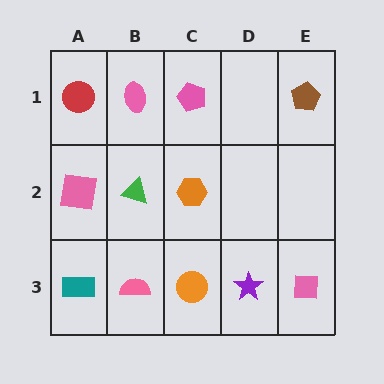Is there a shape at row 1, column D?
No, that cell is empty.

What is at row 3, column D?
A purple star.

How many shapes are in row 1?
4 shapes.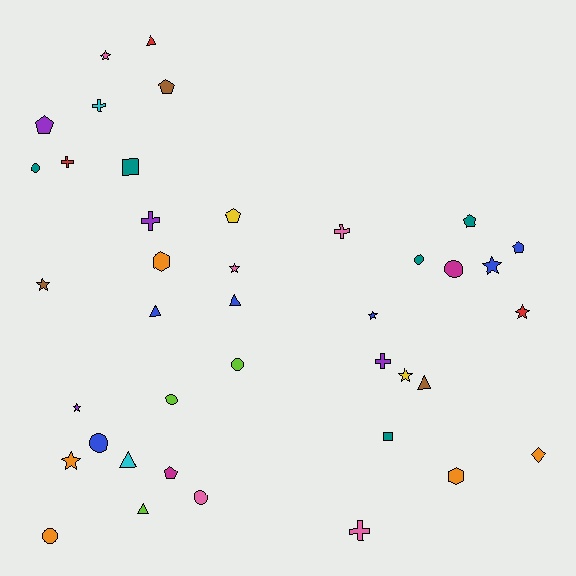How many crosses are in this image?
There are 6 crosses.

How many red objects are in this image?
There are 3 red objects.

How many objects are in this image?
There are 40 objects.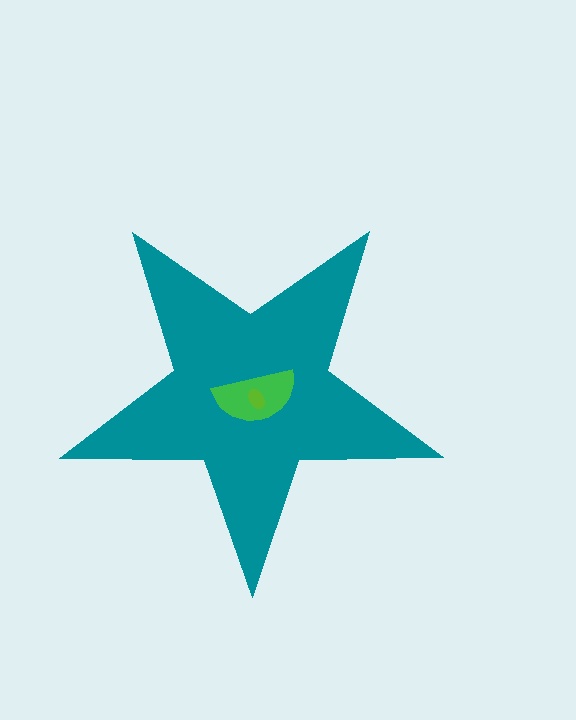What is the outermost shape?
The teal star.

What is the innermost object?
The lime ellipse.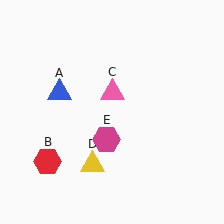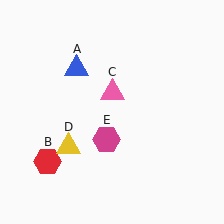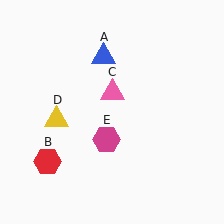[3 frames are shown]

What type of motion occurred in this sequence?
The blue triangle (object A), yellow triangle (object D) rotated clockwise around the center of the scene.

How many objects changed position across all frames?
2 objects changed position: blue triangle (object A), yellow triangle (object D).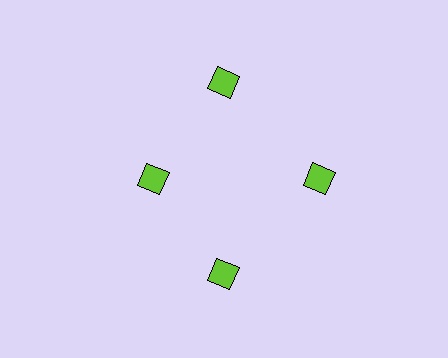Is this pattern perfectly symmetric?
No. The 4 lime diamonds are arranged in a ring, but one element near the 9 o'clock position is pulled inward toward the center, breaking the 4-fold rotational symmetry.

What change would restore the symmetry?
The symmetry would be restored by moving it outward, back onto the ring so that all 4 diamonds sit at equal angles and equal distance from the center.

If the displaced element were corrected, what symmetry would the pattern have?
It would have 4-fold rotational symmetry — the pattern would map onto itself every 90 degrees.